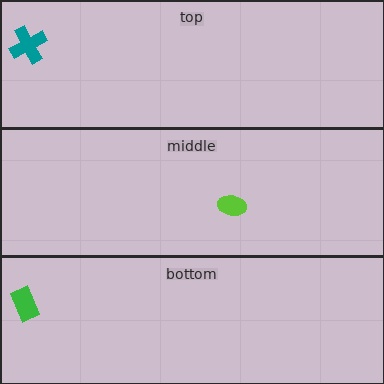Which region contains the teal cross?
The top region.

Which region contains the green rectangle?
The bottom region.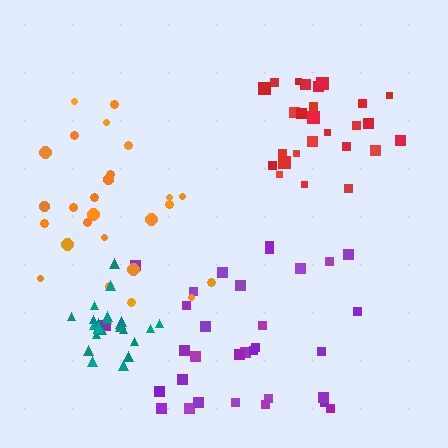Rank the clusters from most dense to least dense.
teal, red, orange, purple.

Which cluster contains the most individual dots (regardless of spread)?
Purple (33).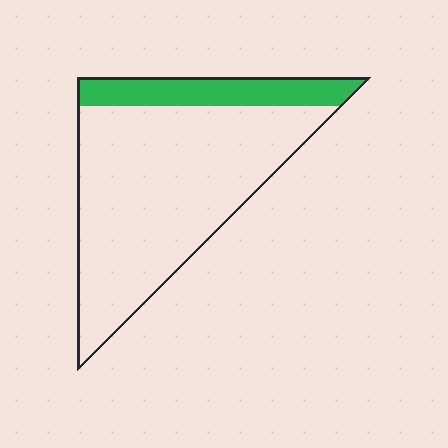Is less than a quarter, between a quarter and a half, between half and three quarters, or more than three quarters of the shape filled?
Less than a quarter.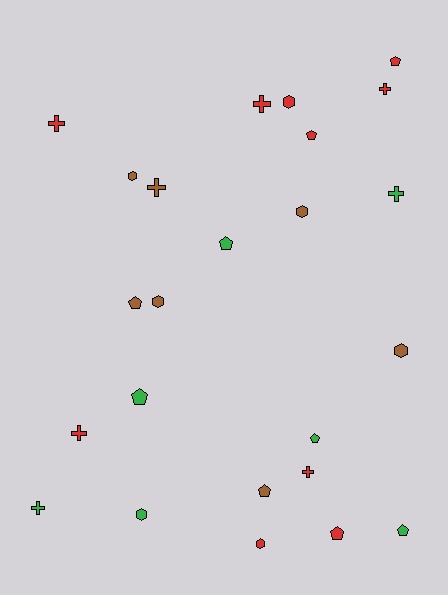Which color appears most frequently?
Red, with 10 objects.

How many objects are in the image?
There are 24 objects.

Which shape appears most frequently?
Pentagon, with 9 objects.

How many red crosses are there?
There are 5 red crosses.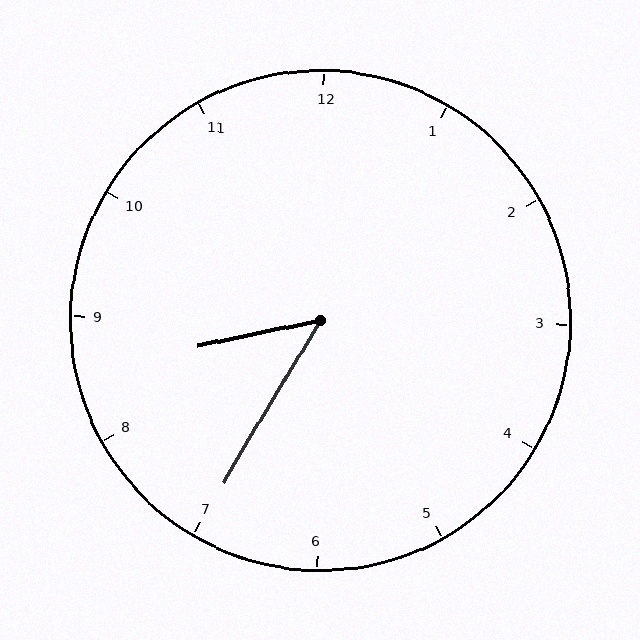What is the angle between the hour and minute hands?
Approximately 48 degrees.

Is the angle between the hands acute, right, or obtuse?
It is acute.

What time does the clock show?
8:35.